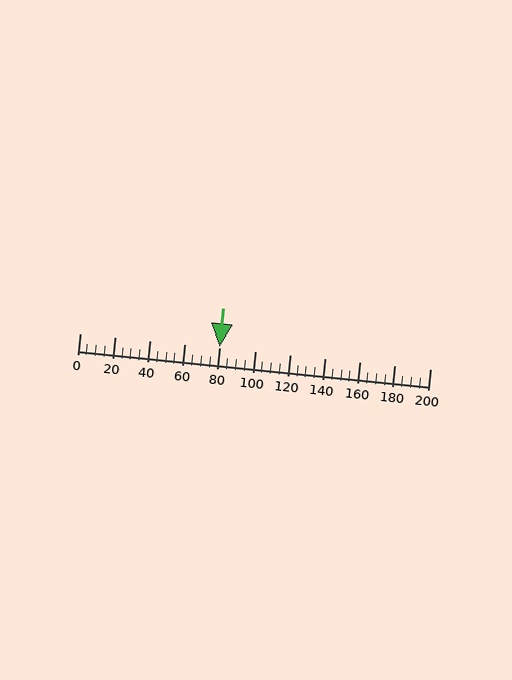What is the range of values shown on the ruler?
The ruler shows values from 0 to 200.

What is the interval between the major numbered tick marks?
The major tick marks are spaced 20 units apart.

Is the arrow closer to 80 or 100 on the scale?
The arrow is closer to 80.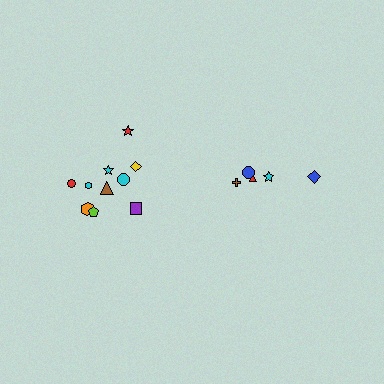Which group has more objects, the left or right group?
The left group.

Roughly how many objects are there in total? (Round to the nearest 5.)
Roughly 15 objects in total.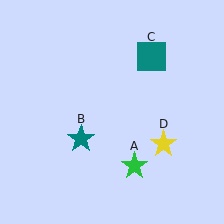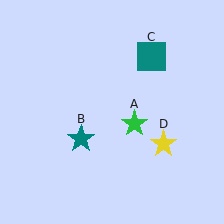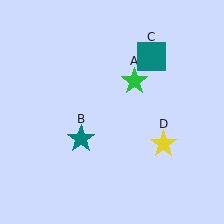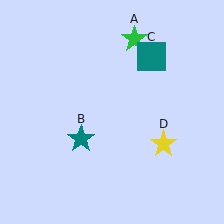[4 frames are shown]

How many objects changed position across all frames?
1 object changed position: green star (object A).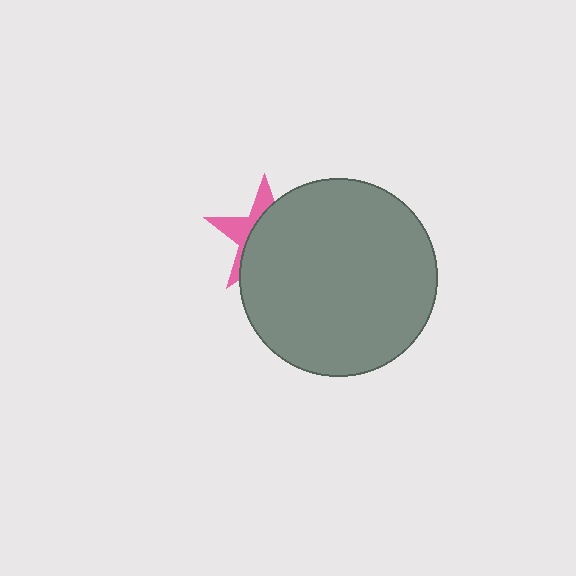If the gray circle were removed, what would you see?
You would see the complete pink star.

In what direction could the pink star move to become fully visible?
The pink star could move left. That would shift it out from behind the gray circle entirely.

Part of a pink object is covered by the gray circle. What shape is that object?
It is a star.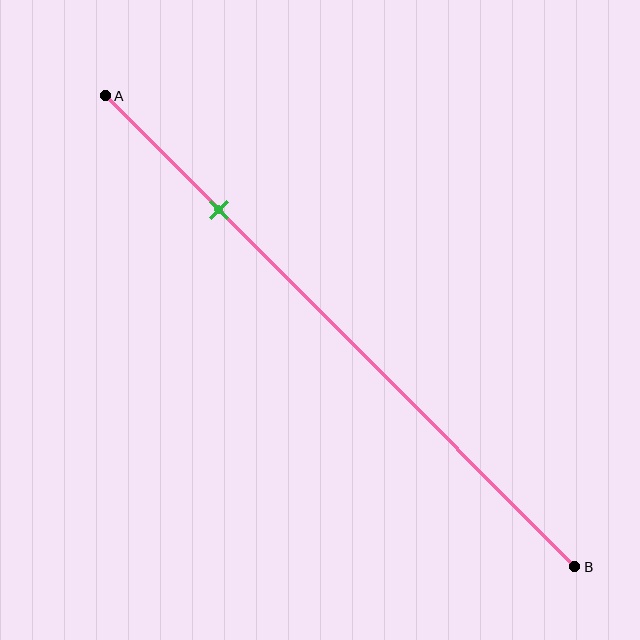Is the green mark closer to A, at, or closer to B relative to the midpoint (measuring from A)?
The green mark is closer to point A than the midpoint of segment AB.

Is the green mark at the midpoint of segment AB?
No, the mark is at about 25% from A, not at the 50% midpoint.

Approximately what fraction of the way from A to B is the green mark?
The green mark is approximately 25% of the way from A to B.